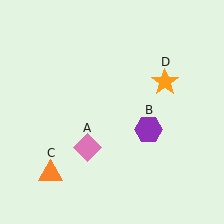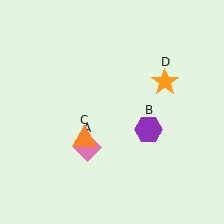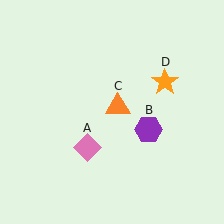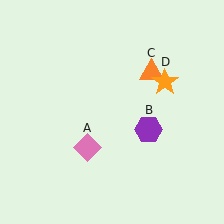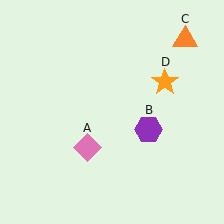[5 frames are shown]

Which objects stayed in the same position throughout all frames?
Pink diamond (object A) and purple hexagon (object B) and orange star (object D) remained stationary.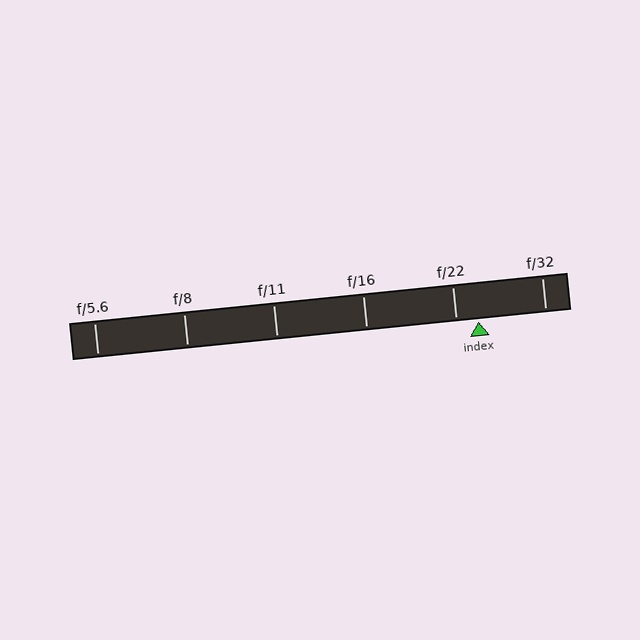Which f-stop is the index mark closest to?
The index mark is closest to f/22.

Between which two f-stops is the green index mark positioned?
The index mark is between f/22 and f/32.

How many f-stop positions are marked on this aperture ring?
There are 6 f-stop positions marked.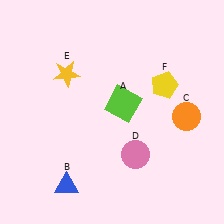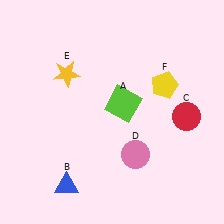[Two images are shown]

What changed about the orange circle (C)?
In Image 1, C is orange. In Image 2, it changed to red.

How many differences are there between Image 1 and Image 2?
There is 1 difference between the two images.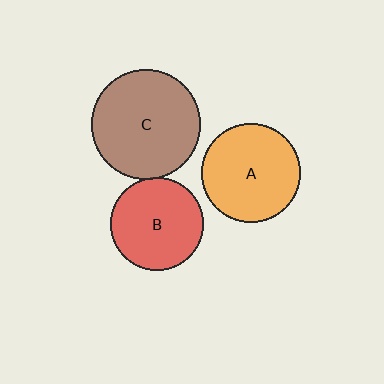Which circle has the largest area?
Circle C (brown).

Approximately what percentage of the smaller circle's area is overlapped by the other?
Approximately 5%.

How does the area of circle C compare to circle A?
Approximately 1.2 times.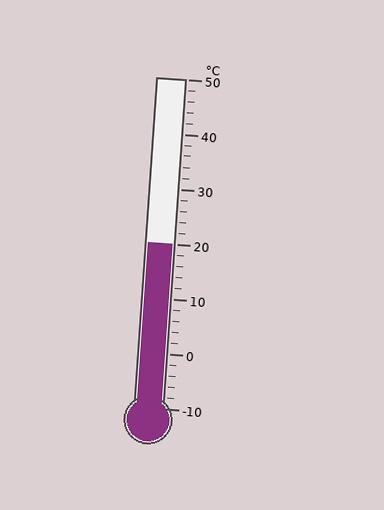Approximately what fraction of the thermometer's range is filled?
The thermometer is filled to approximately 50% of its range.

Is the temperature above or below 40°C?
The temperature is below 40°C.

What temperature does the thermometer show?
The thermometer shows approximately 20°C.